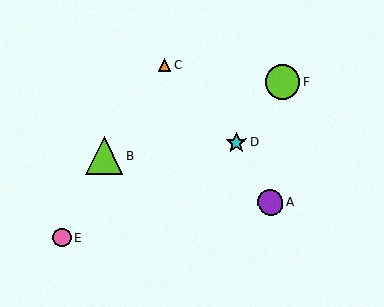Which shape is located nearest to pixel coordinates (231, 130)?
The cyan star (labeled D) at (236, 143) is nearest to that location.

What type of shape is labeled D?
Shape D is a cyan star.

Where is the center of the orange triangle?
The center of the orange triangle is at (164, 66).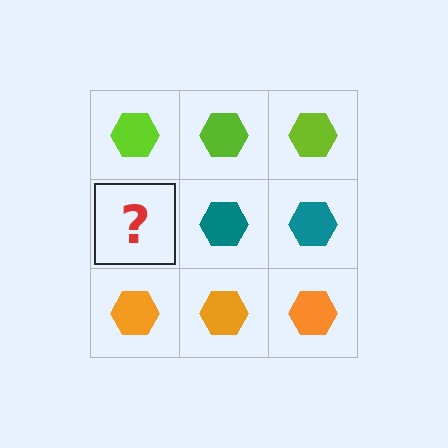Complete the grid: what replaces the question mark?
The question mark should be replaced with a teal hexagon.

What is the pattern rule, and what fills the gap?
The rule is that each row has a consistent color. The gap should be filled with a teal hexagon.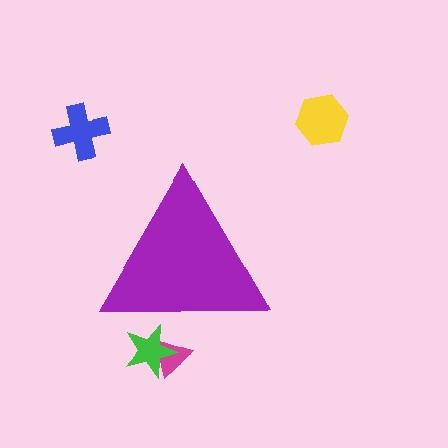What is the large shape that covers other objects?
A purple triangle.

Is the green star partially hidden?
Yes, the green star is partially hidden behind the purple triangle.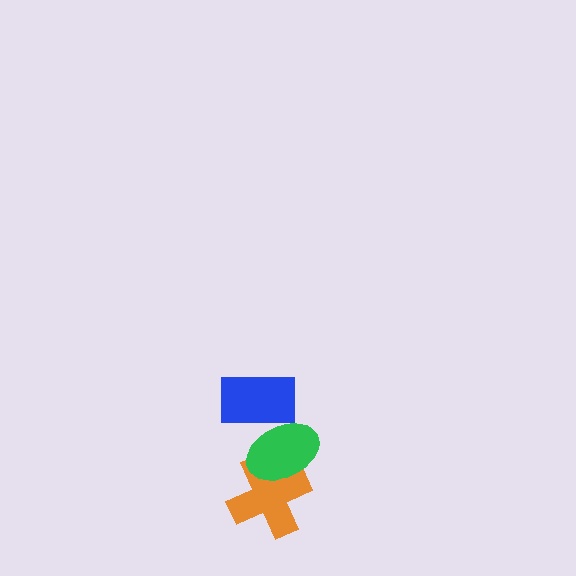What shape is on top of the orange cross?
The green ellipse is on top of the orange cross.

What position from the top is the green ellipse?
The green ellipse is 2nd from the top.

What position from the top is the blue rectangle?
The blue rectangle is 1st from the top.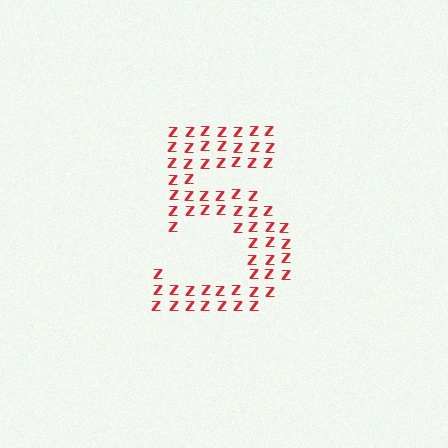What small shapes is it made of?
It is made of small letter Z's.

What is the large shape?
The large shape is the digit 5.